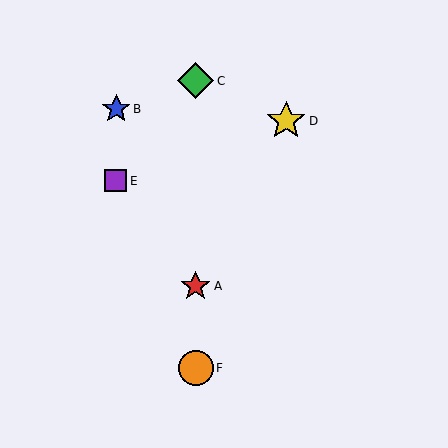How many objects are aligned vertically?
3 objects (A, C, F) are aligned vertically.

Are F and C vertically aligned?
Yes, both are at x≈196.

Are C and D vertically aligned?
No, C is at x≈196 and D is at x≈286.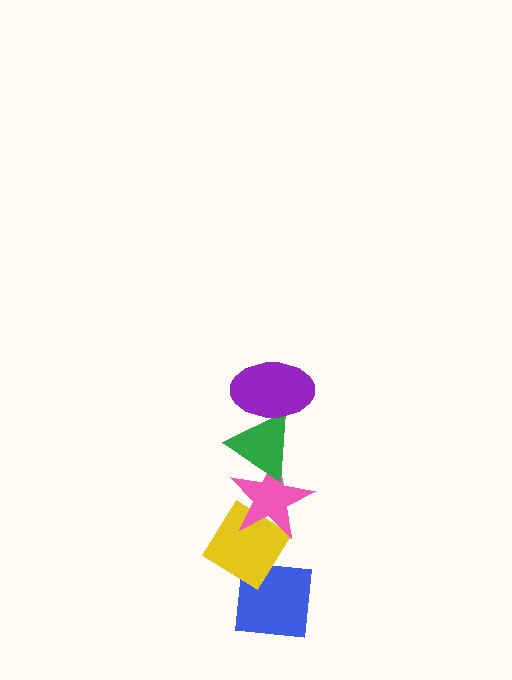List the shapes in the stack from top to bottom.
From top to bottom: the purple ellipse, the green triangle, the pink star, the yellow diamond, the blue square.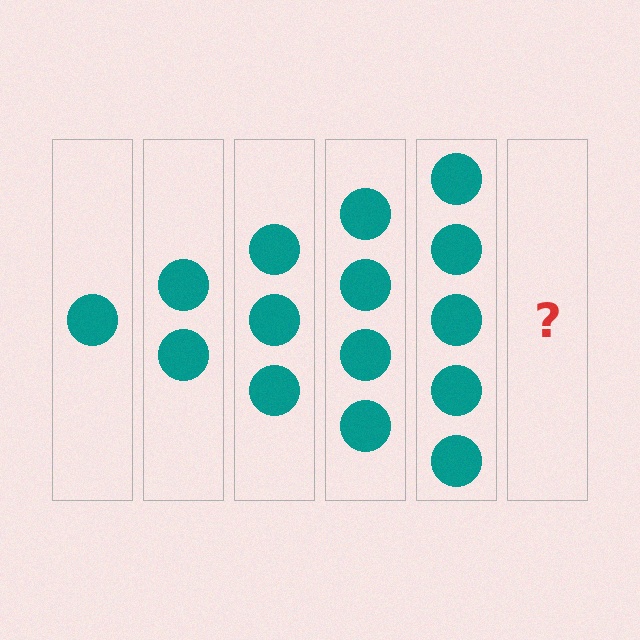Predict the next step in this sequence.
The next step is 6 circles.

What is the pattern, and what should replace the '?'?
The pattern is that each step adds one more circle. The '?' should be 6 circles.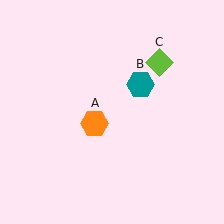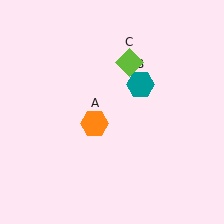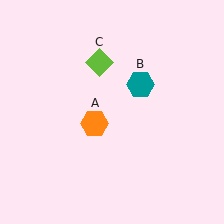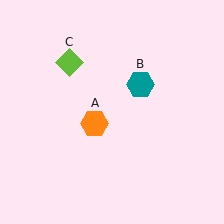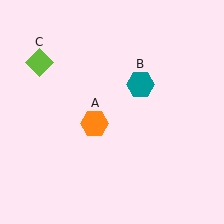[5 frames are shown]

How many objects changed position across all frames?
1 object changed position: lime diamond (object C).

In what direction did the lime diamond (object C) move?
The lime diamond (object C) moved left.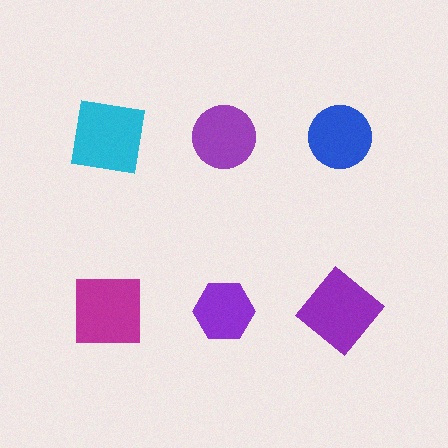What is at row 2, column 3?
A purple diamond.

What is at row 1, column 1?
A cyan square.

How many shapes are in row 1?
3 shapes.